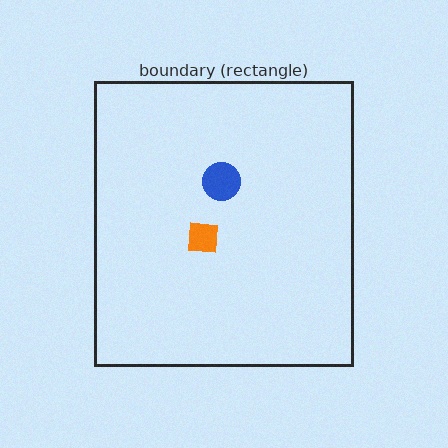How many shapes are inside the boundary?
2 inside, 0 outside.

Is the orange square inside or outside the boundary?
Inside.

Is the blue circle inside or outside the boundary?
Inside.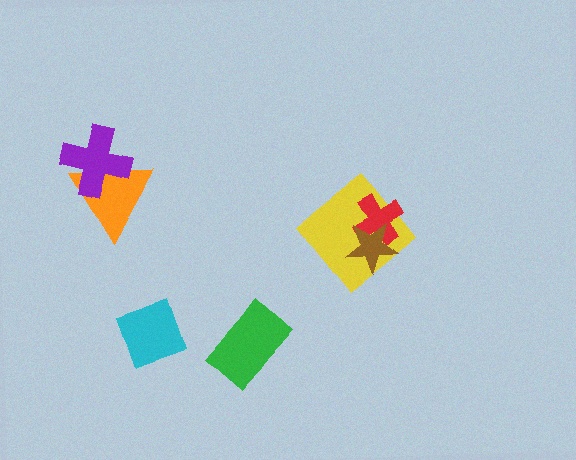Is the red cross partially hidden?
Yes, it is partially covered by another shape.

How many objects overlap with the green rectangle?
0 objects overlap with the green rectangle.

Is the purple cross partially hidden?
No, no other shape covers it.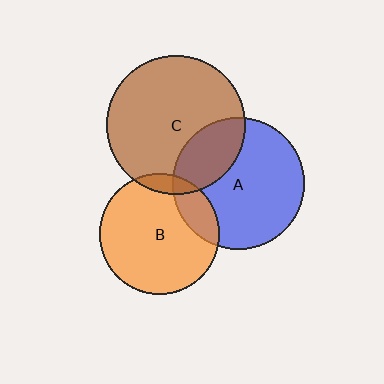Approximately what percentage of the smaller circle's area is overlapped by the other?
Approximately 10%.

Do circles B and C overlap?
Yes.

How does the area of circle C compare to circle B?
Approximately 1.3 times.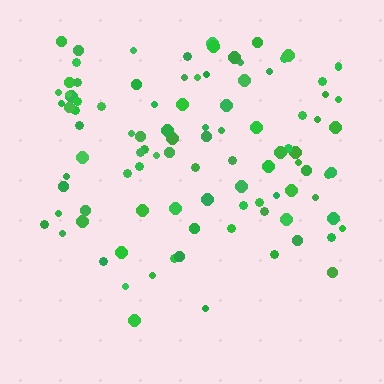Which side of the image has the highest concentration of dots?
The top.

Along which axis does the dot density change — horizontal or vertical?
Vertical.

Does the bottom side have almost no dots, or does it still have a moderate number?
Still a moderate number, just noticeably fewer than the top.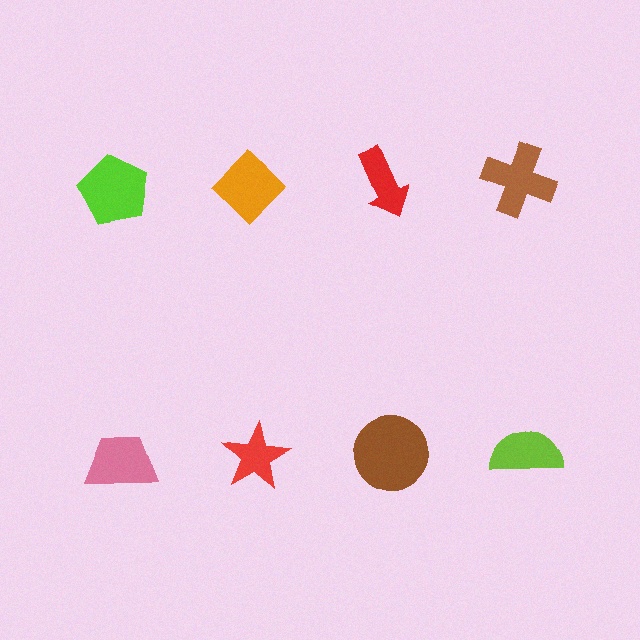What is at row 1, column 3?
A red arrow.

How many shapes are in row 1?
4 shapes.